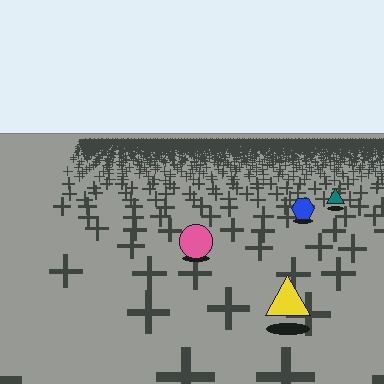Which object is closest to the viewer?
The yellow triangle is closest. The texture marks near it are larger and more spread out.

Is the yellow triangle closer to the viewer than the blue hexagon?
Yes. The yellow triangle is closer — you can tell from the texture gradient: the ground texture is coarser near it.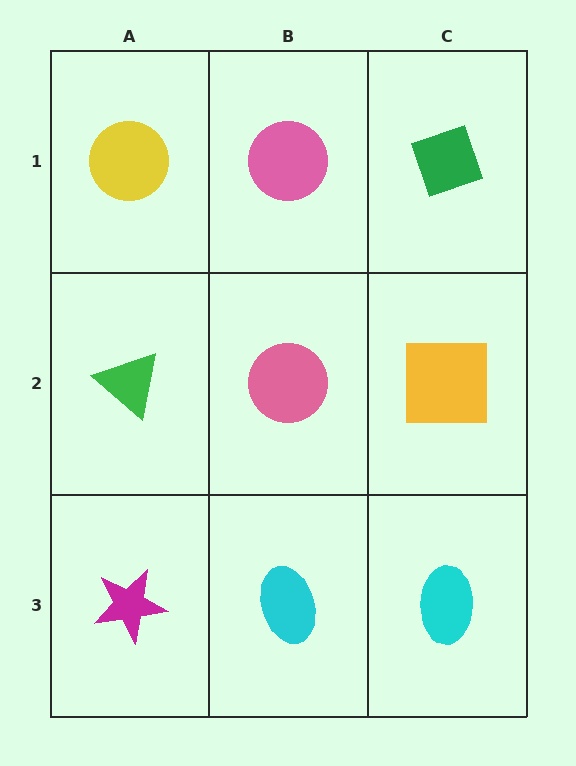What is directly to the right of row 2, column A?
A pink circle.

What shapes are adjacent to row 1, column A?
A green triangle (row 2, column A), a pink circle (row 1, column B).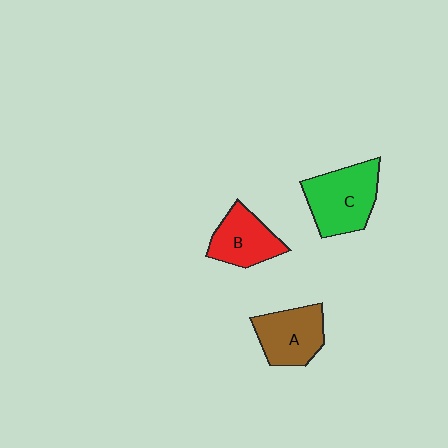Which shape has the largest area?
Shape C (green).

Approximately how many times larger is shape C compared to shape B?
Approximately 1.3 times.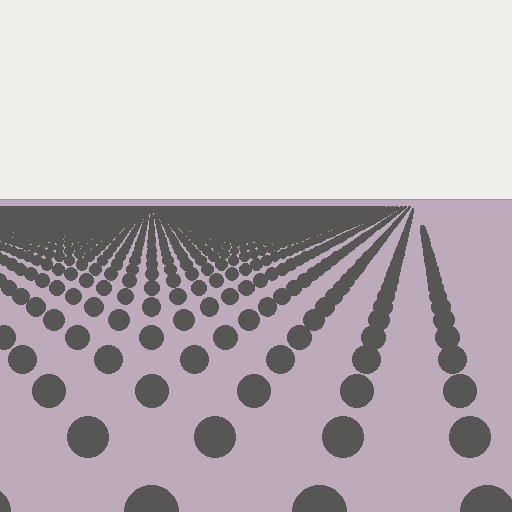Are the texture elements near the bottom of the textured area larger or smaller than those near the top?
Larger. Near the bottom, elements are closer to the viewer and appear at a bigger on-screen size.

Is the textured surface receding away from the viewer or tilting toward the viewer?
The surface is receding away from the viewer. Texture elements get smaller and denser toward the top.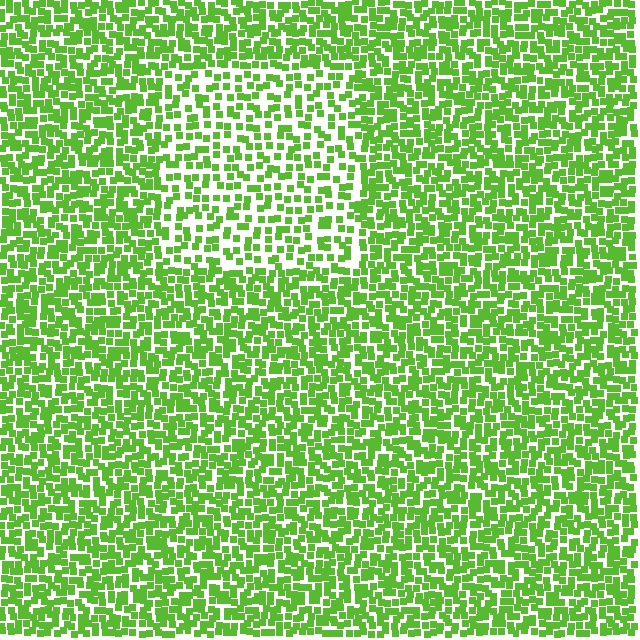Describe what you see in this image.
The image contains small lime elements arranged at two different densities. A rectangle-shaped region is visible where the elements are less densely packed than the surrounding area.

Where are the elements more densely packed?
The elements are more densely packed outside the rectangle boundary.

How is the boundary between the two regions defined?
The boundary is defined by a change in element density (approximately 1.7x ratio). All elements are the same color, size, and shape.